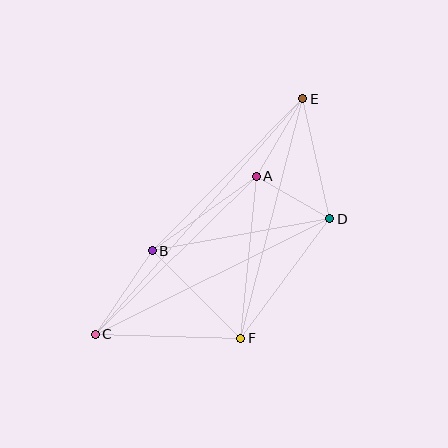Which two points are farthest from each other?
Points C and E are farthest from each other.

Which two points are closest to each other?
Points A and D are closest to each other.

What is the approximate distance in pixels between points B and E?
The distance between B and E is approximately 214 pixels.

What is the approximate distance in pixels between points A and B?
The distance between A and B is approximately 128 pixels.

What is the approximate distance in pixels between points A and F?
The distance between A and F is approximately 163 pixels.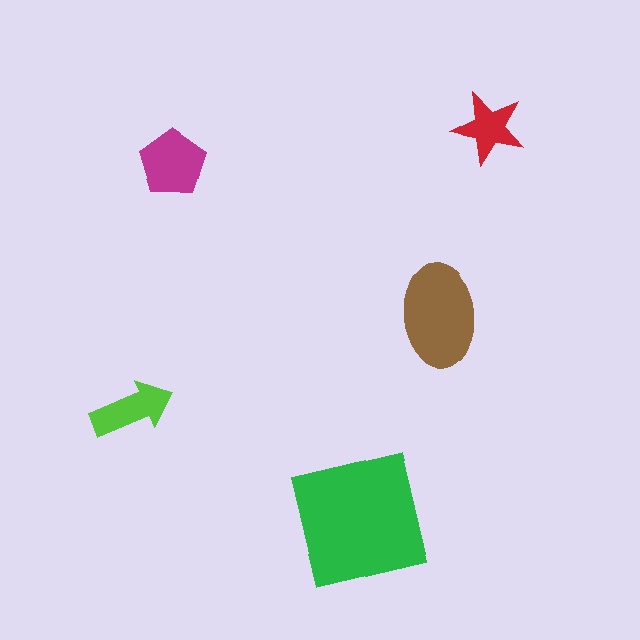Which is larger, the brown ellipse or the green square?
The green square.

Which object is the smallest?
The red star.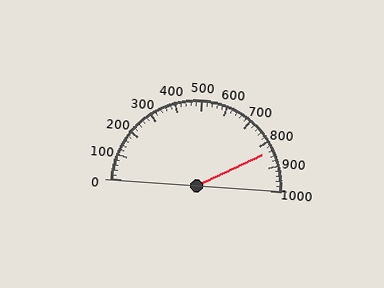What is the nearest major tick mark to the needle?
The nearest major tick mark is 800.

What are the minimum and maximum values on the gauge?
The gauge ranges from 0 to 1000.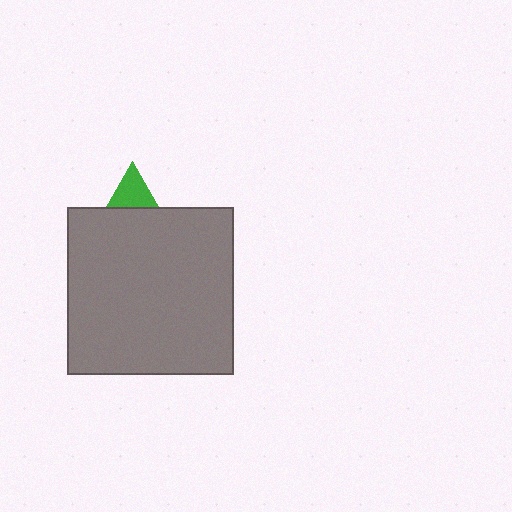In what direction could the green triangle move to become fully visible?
The green triangle could move up. That would shift it out from behind the gray square entirely.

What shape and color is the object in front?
The object in front is a gray square.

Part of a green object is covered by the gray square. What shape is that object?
It is a triangle.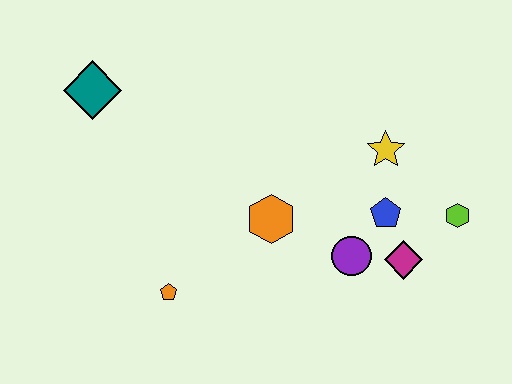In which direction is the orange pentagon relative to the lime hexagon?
The orange pentagon is to the left of the lime hexagon.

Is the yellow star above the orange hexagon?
Yes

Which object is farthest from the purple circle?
The teal diamond is farthest from the purple circle.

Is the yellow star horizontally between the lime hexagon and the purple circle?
Yes